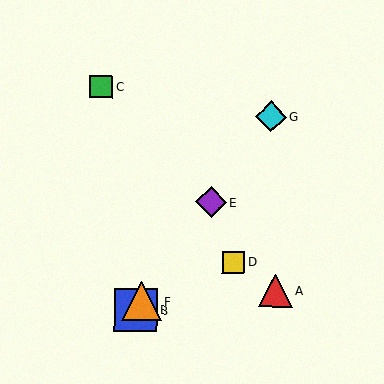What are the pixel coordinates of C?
Object C is at (101, 87).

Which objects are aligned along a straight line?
Objects B, E, F, G are aligned along a straight line.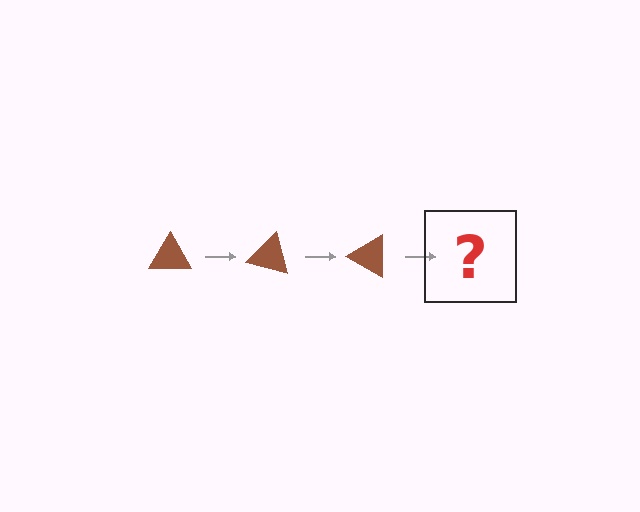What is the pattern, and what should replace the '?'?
The pattern is that the triangle rotates 15 degrees each step. The '?' should be a brown triangle rotated 45 degrees.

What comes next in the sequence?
The next element should be a brown triangle rotated 45 degrees.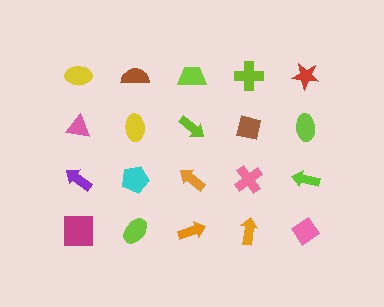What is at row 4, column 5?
A pink diamond.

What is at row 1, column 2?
A brown semicircle.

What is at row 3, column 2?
A cyan pentagon.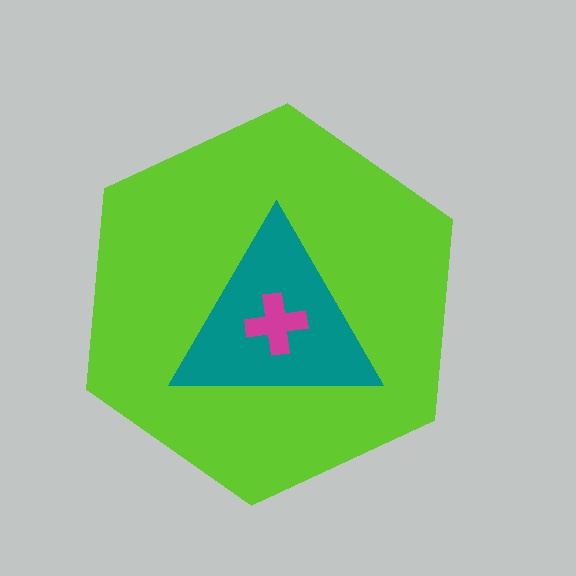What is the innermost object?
The magenta cross.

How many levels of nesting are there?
3.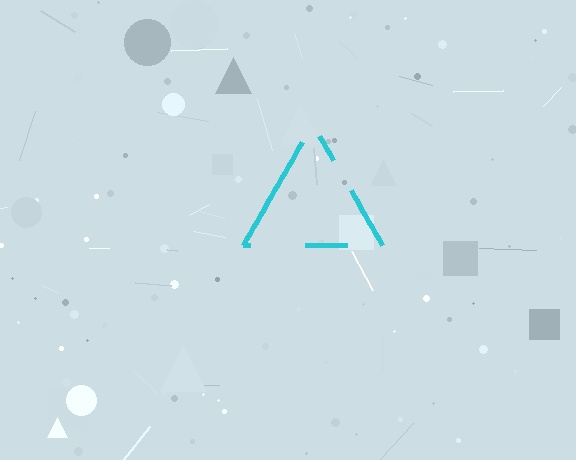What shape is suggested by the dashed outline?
The dashed outline suggests a triangle.